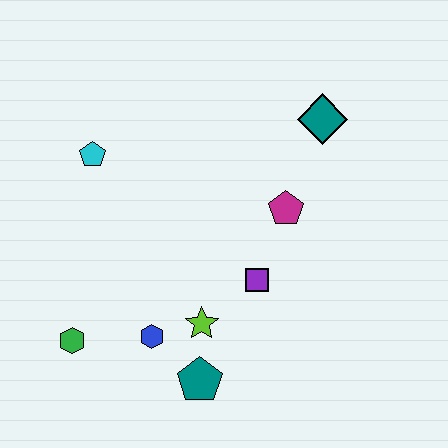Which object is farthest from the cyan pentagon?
The teal pentagon is farthest from the cyan pentagon.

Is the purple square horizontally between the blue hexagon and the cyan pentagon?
No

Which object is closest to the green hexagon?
The blue hexagon is closest to the green hexagon.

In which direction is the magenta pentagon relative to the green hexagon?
The magenta pentagon is to the right of the green hexagon.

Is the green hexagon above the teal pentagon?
Yes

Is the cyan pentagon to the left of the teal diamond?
Yes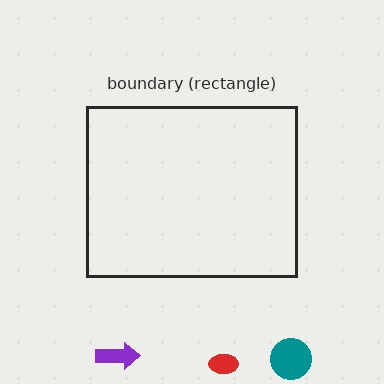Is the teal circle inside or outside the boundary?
Outside.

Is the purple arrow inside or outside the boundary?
Outside.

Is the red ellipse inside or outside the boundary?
Outside.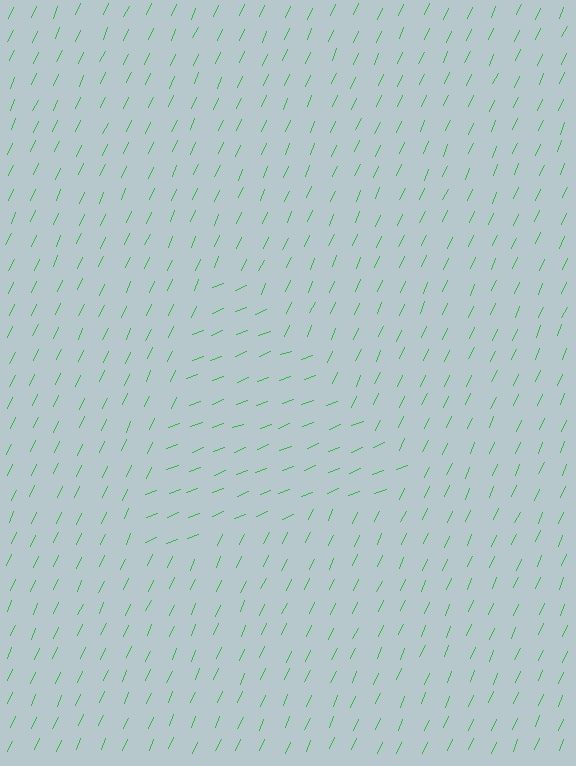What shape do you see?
I see a triangle.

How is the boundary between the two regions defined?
The boundary is defined purely by a change in line orientation (approximately 45 degrees difference). All lines are the same color and thickness.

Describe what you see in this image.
The image is filled with small green line segments. A triangle region in the image has lines oriented differently from the surrounding lines, creating a visible texture boundary.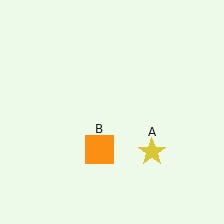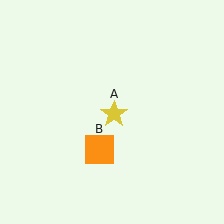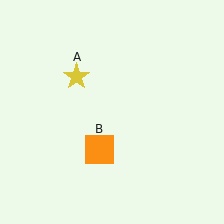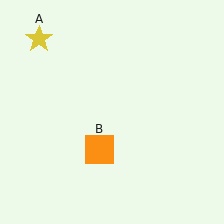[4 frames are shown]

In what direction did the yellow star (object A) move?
The yellow star (object A) moved up and to the left.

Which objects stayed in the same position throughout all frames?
Orange square (object B) remained stationary.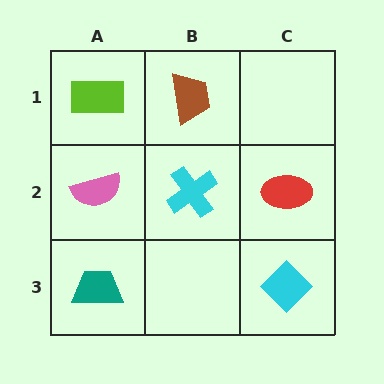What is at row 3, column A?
A teal trapezoid.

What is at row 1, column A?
A lime rectangle.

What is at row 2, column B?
A cyan cross.